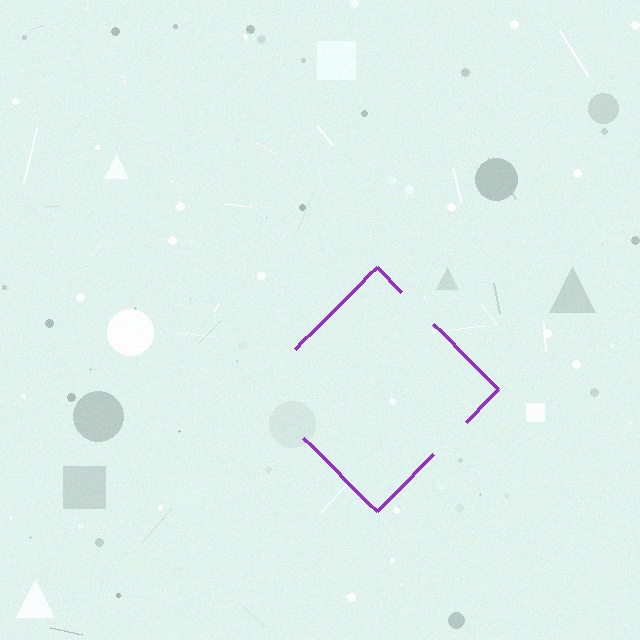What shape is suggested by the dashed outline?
The dashed outline suggests a diamond.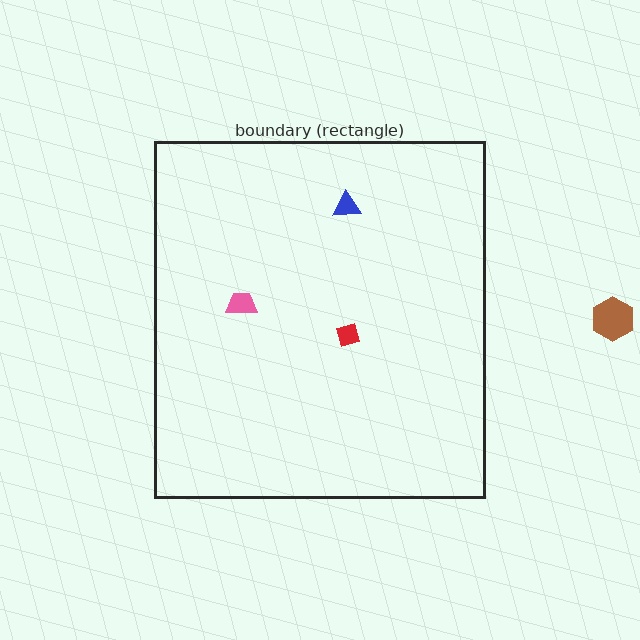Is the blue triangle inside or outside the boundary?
Inside.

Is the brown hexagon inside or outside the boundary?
Outside.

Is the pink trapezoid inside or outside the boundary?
Inside.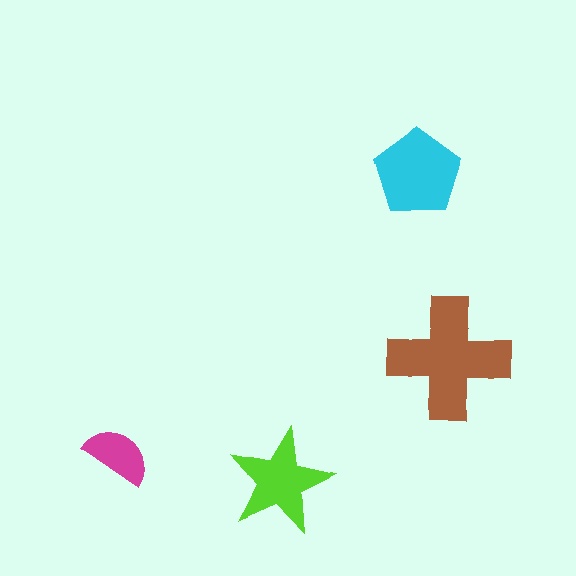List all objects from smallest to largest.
The magenta semicircle, the lime star, the cyan pentagon, the brown cross.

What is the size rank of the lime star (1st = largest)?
3rd.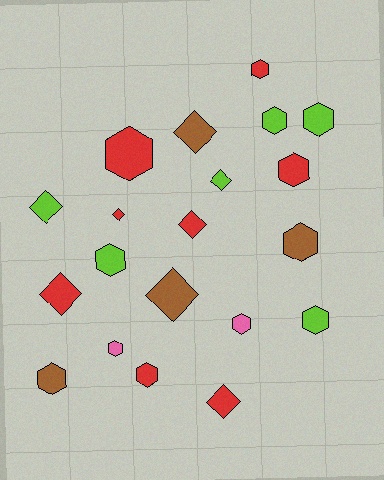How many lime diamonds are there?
There are 2 lime diamonds.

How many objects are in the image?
There are 20 objects.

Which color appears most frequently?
Red, with 8 objects.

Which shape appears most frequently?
Hexagon, with 12 objects.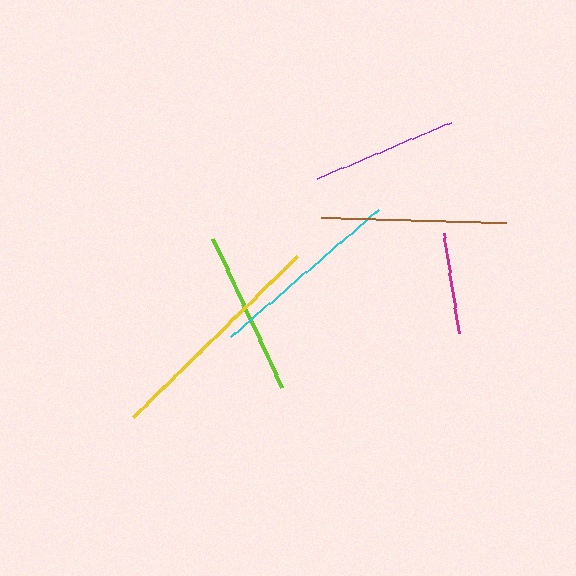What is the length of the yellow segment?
The yellow segment is approximately 229 pixels long.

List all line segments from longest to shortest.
From longest to shortest: yellow, cyan, brown, lime, purple, magenta.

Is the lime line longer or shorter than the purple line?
The lime line is longer than the purple line.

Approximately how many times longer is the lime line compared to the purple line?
The lime line is approximately 1.1 times the length of the purple line.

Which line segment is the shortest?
The magenta line is the shortest at approximately 101 pixels.